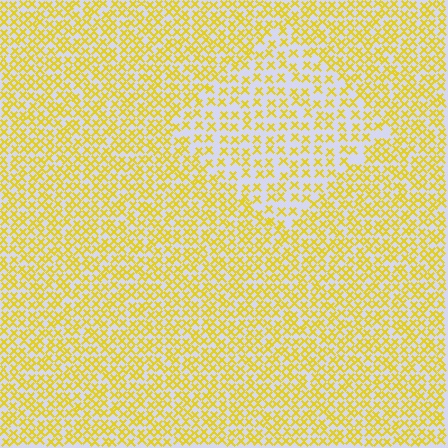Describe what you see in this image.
The image contains small yellow elements arranged at two different densities. A diamond-shaped region is visible where the elements are less densely packed than the surrounding area.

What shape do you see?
I see a diamond.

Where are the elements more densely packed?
The elements are more densely packed outside the diamond boundary.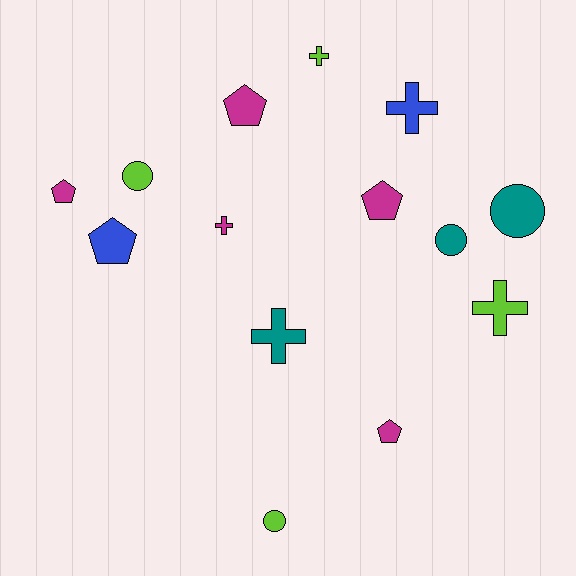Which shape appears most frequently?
Pentagon, with 5 objects.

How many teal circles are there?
There are 2 teal circles.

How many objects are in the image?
There are 14 objects.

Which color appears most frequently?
Magenta, with 5 objects.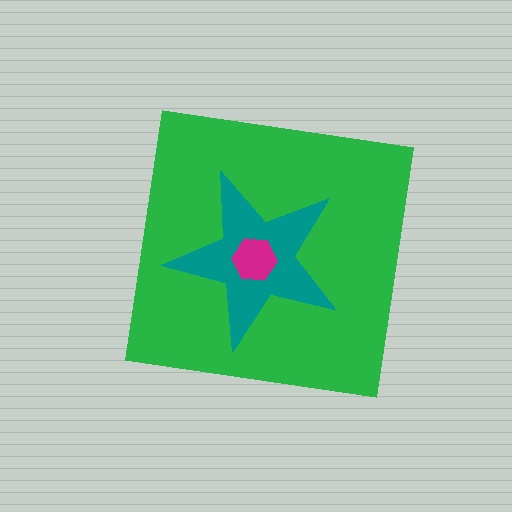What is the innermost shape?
The magenta hexagon.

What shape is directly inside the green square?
The teal star.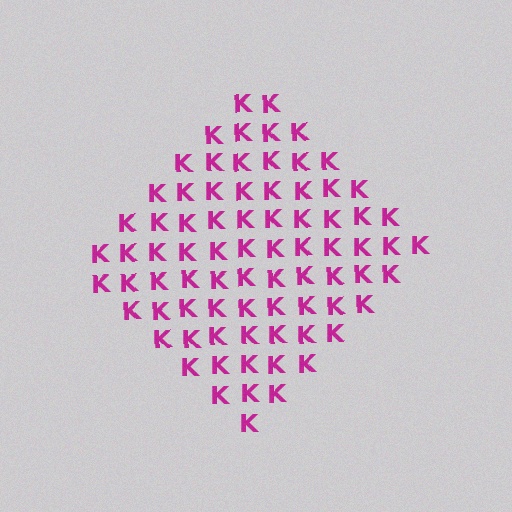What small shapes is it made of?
It is made of small letter K's.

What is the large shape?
The large shape is a diamond.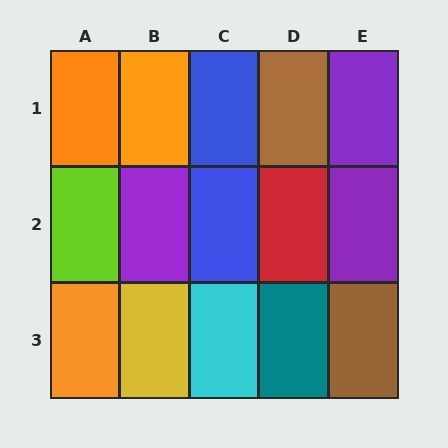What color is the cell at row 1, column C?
Blue.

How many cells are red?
1 cell is red.